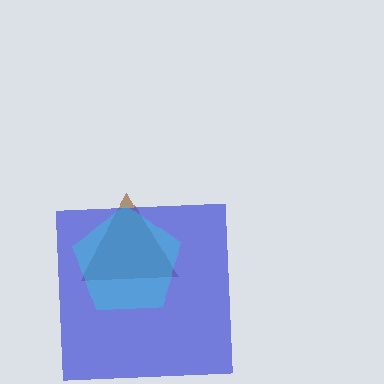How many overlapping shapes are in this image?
There are 3 overlapping shapes in the image.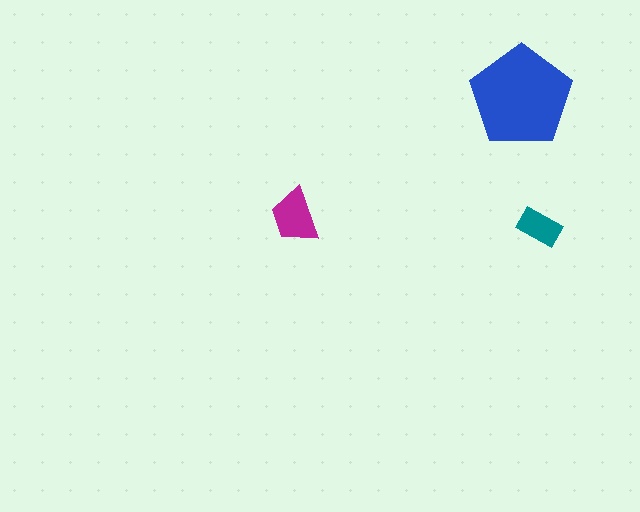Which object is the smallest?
The teal rectangle.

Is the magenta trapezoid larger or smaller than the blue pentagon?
Smaller.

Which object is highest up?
The blue pentagon is topmost.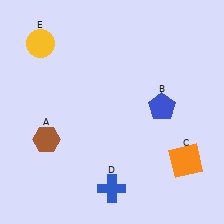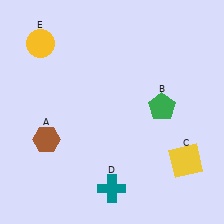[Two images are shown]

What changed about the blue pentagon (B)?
In Image 1, B is blue. In Image 2, it changed to green.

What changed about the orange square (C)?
In Image 1, C is orange. In Image 2, it changed to yellow.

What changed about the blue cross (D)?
In Image 1, D is blue. In Image 2, it changed to teal.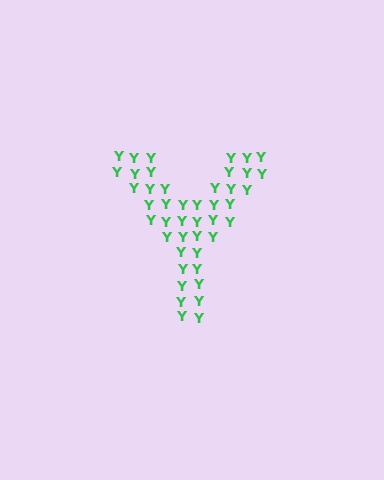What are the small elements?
The small elements are letter Y's.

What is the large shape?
The large shape is the letter Y.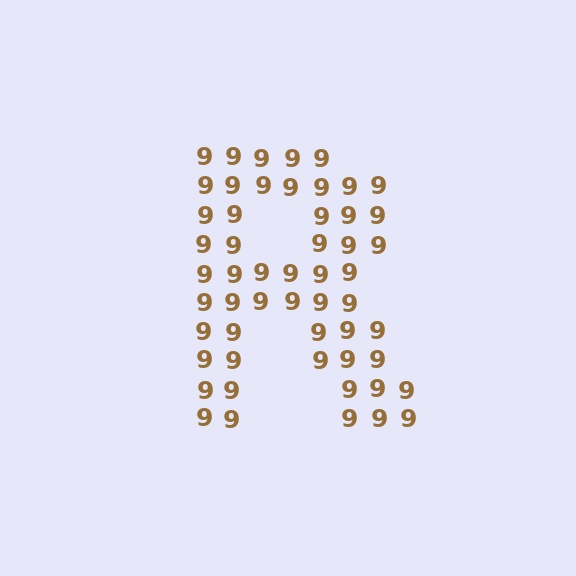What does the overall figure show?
The overall figure shows the letter R.